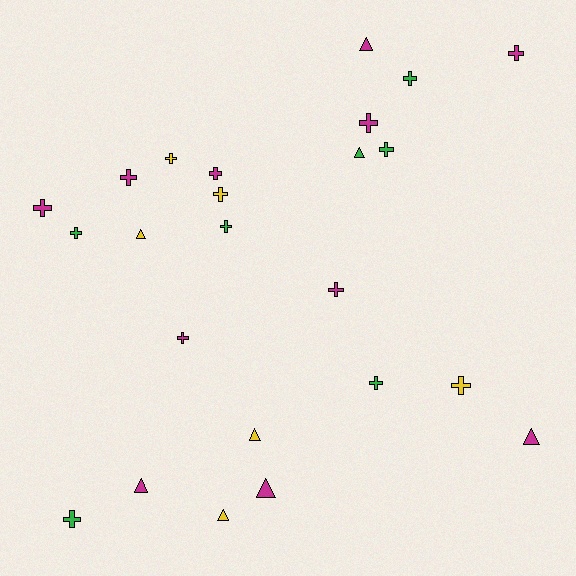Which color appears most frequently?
Magenta, with 11 objects.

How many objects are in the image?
There are 24 objects.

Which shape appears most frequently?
Cross, with 16 objects.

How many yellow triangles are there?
There are 3 yellow triangles.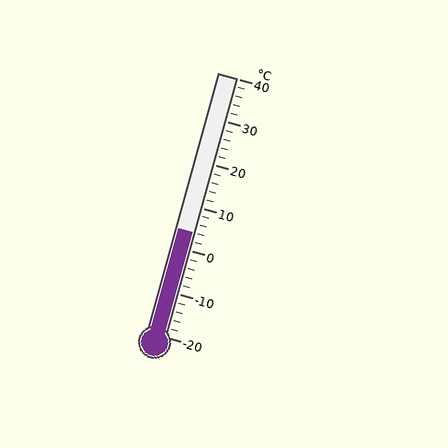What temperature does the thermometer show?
The thermometer shows approximately 4°C.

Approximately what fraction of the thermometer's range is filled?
The thermometer is filled to approximately 40% of its range.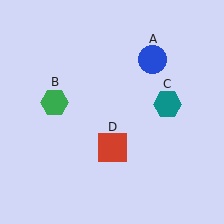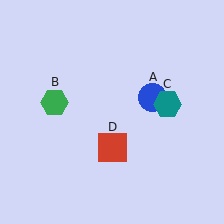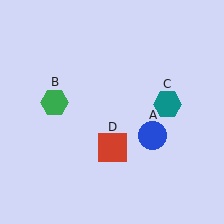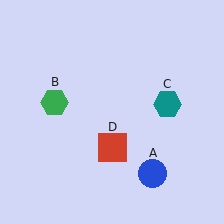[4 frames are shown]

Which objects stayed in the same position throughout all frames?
Green hexagon (object B) and teal hexagon (object C) and red square (object D) remained stationary.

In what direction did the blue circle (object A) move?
The blue circle (object A) moved down.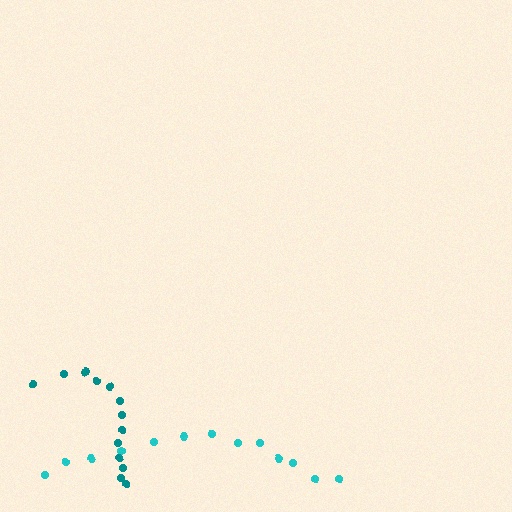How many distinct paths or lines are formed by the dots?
There are 2 distinct paths.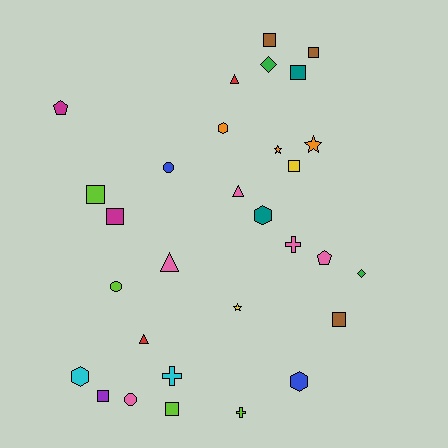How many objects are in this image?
There are 30 objects.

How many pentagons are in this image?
There are 2 pentagons.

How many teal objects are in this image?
There are 2 teal objects.